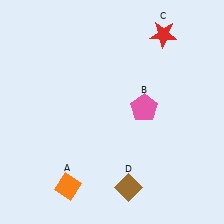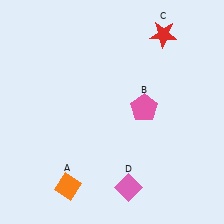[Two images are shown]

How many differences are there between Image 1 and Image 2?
There is 1 difference between the two images.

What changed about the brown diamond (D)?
In Image 1, D is brown. In Image 2, it changed to pink.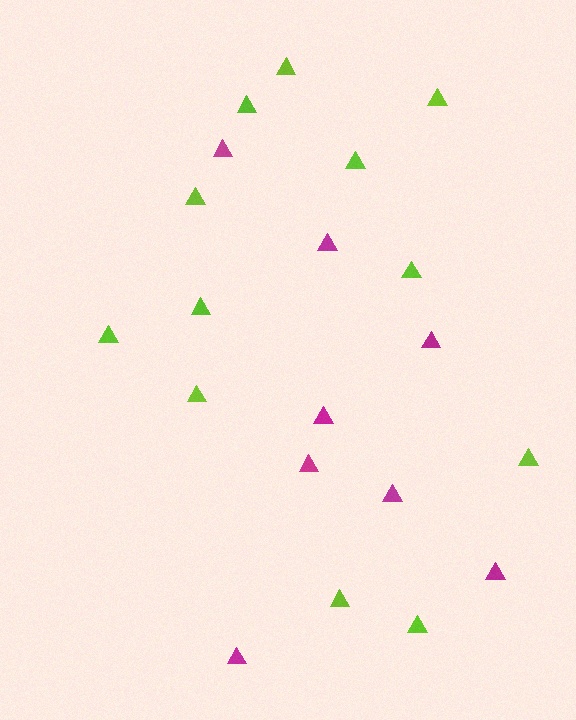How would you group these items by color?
There are 2 groups: one group of magenta triangles (8) and one group of lime triangles (12).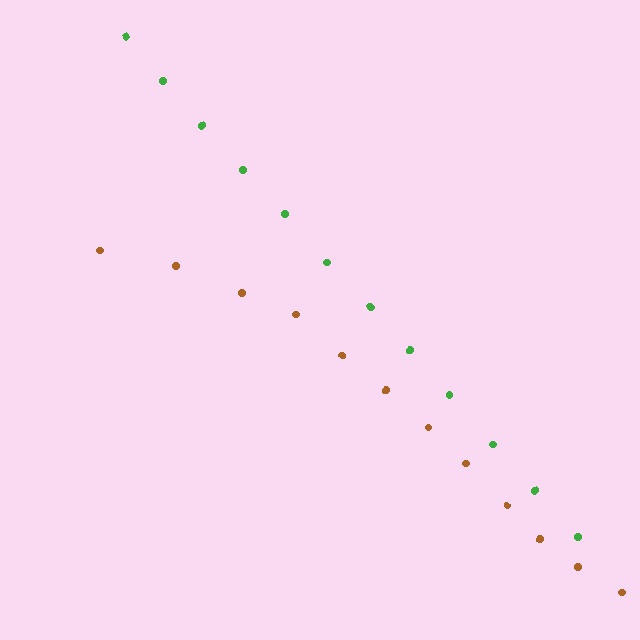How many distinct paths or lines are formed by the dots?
There are 2 distinct paths.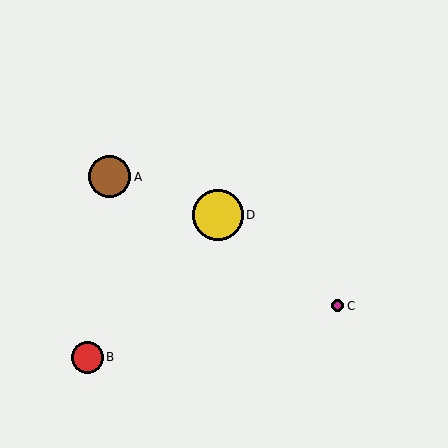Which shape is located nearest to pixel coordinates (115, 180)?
The brown circle (labeled A) at (110, 177) is nearest to that location.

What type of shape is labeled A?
Shape A is a brown circle.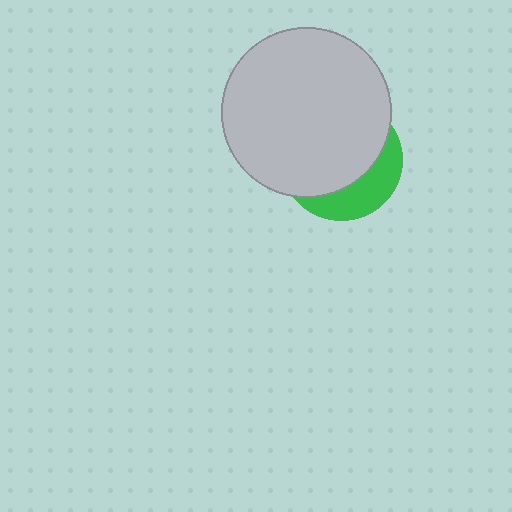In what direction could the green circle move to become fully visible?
The green circle could move toward the lower-right. That would shift it out from behind the light gray circle entirely.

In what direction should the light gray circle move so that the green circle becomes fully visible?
The light gray circle should move toward the upper-left. That is the shortest direction to clear the overlap and leave the green circle fully visible.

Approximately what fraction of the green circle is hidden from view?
Roughly 69% of the green circle is hidden behind the light gray circle.